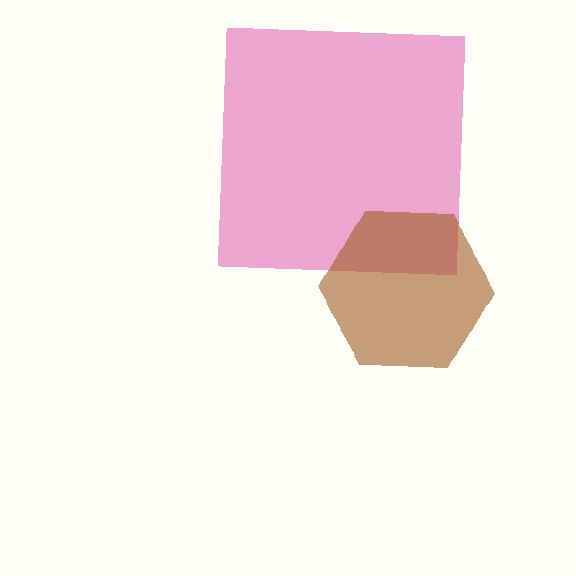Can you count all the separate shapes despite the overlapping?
Yes, there are 2 separate shapes.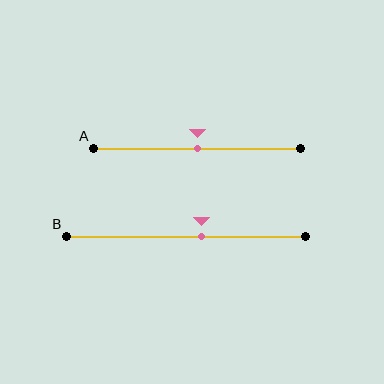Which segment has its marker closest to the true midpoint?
Segment A has its marker closest to the true midpoint.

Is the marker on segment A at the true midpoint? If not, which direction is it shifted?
Yes, the marker on segment A is at the true midpoint.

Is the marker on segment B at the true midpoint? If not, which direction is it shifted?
No, the marker on segment B is shifted to the right by about 7% of the segment length.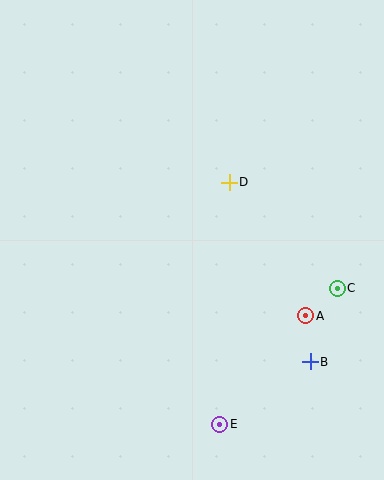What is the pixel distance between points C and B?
The distance between C and B is 78 pixels.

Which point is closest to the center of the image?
Point D at (229, 182) is closest to the center.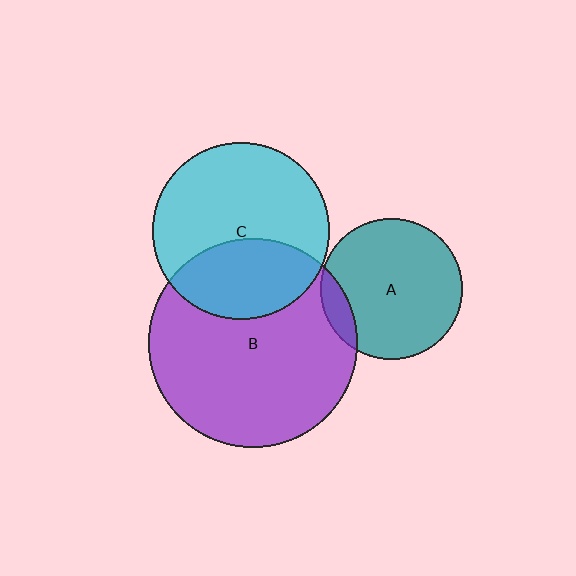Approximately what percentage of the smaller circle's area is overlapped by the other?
Approximately 35%.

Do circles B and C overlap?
Yes.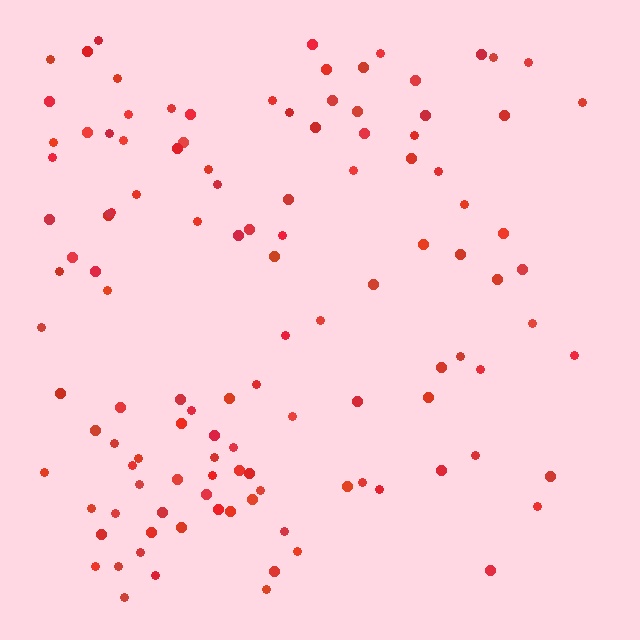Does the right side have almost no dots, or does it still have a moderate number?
Still a moderate number, just noticeably fewer than the left.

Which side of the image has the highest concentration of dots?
The left.